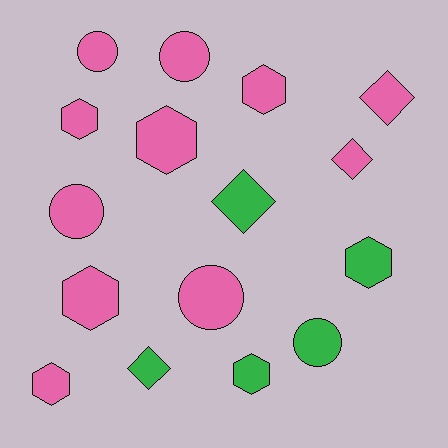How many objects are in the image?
There are 16 objects.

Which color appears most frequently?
Pink, with 11 objects.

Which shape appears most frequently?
Hexagon, with 7 objects.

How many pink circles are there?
There are 4 pink circles.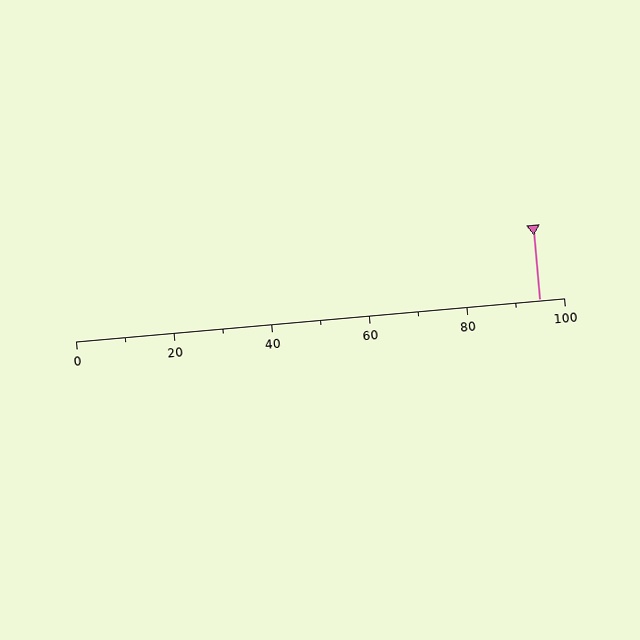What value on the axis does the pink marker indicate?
The marker indicates approximately 95.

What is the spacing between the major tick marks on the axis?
The major ticks are spaced 20 apart.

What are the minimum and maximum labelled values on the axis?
The axis runs from 0 to 100.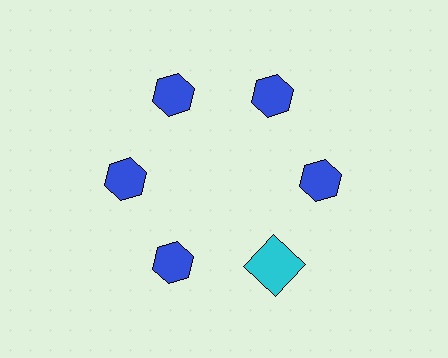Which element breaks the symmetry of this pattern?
The cyan square at roughly the 5 o'clock position breaks the symmetry. All other shapes are blue hexagons.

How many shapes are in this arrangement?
There are 6 shapes arranged in a ring pattern.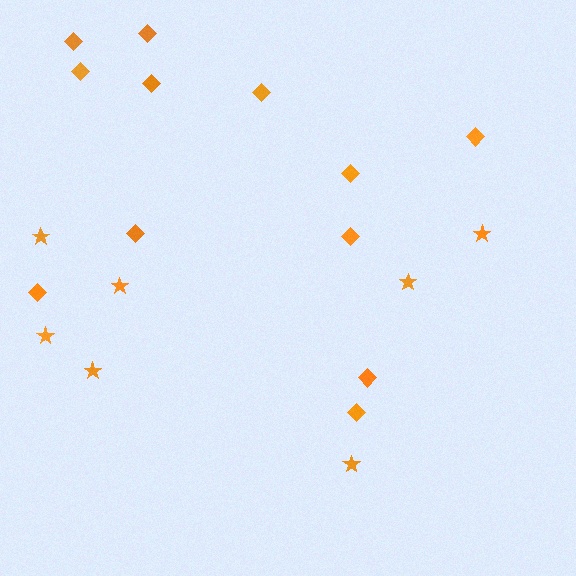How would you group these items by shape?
There are 2 groups: one group of stars (7) and one group of diamonds (12).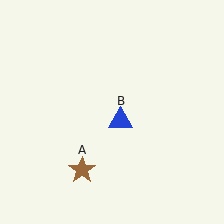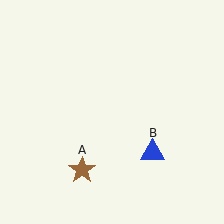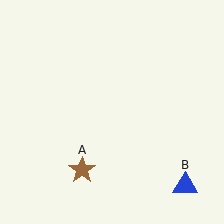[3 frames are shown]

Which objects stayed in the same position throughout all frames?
Brown star (object A) remained stationary.